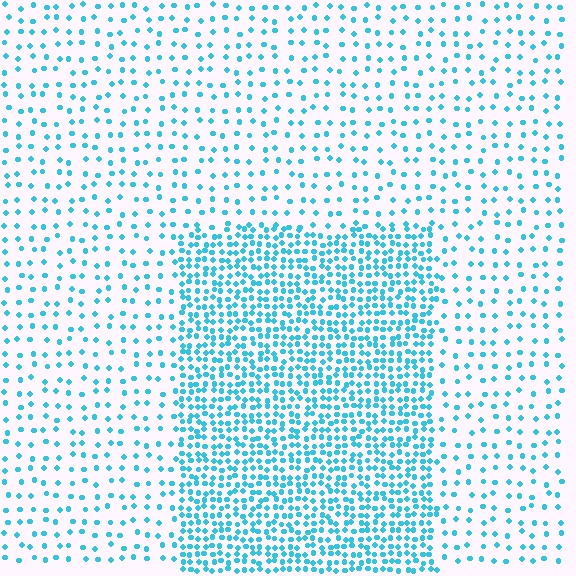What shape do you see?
I see a rectangle.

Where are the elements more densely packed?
The elements are more densely packed inside the rectangle boundary.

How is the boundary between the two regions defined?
The boundary is defined by a change in element density (approximately 2.8x ratio). All elements are the same color, size, and shape.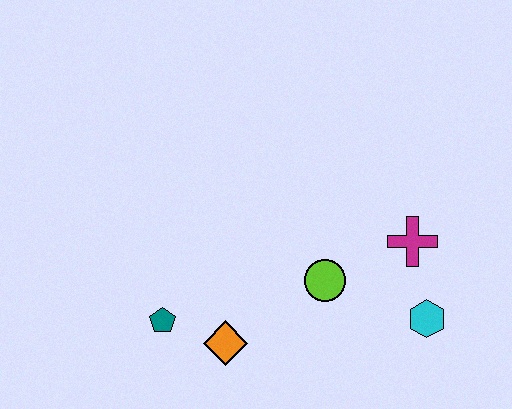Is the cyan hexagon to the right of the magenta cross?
Yes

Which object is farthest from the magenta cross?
The teal pentagon is farthest from the magenta cross.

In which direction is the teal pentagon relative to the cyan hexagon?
The teal pentagon is to the left of the cyan hexagon.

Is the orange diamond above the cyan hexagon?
No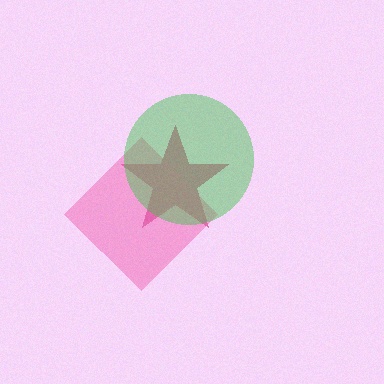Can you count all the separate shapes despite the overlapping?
Yes, there are 3 separate shapes.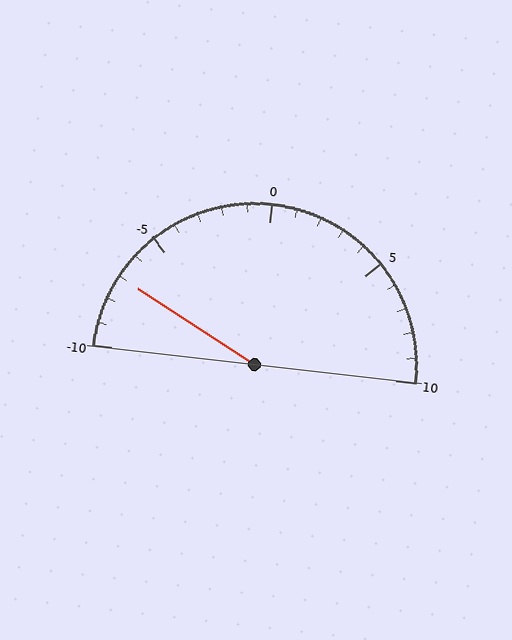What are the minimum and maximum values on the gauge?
The gauge ranges from -10 to 10.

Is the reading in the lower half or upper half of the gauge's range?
The reading is in the lower half of the range (-10 to 10).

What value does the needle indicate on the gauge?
The needle indicates approximately -7.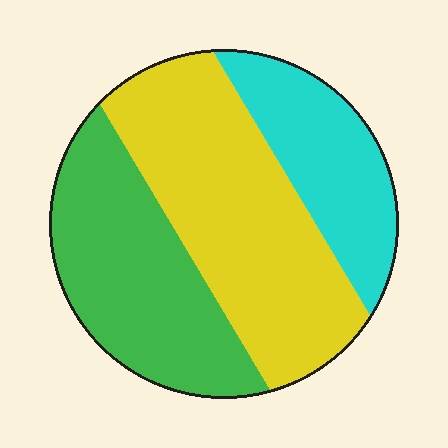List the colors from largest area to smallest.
From largest to smallest: yellow, green, cyan.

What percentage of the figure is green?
Green takes up between a quarter and a half of the figure.